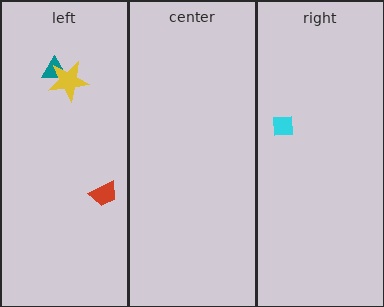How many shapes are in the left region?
3.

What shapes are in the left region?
The red trapezoid, the teal triangle, the yellow star.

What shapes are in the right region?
The cyan square.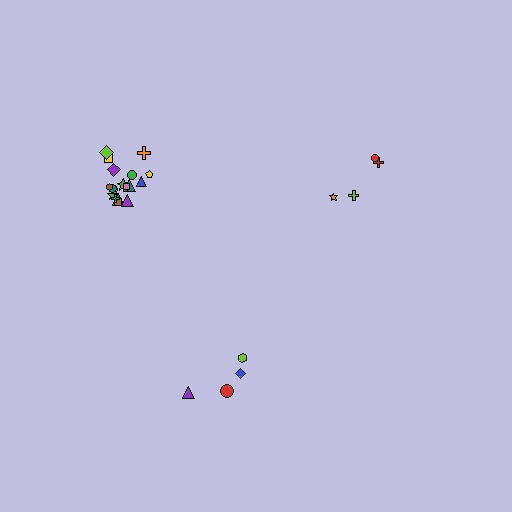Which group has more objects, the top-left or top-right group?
The top-left group.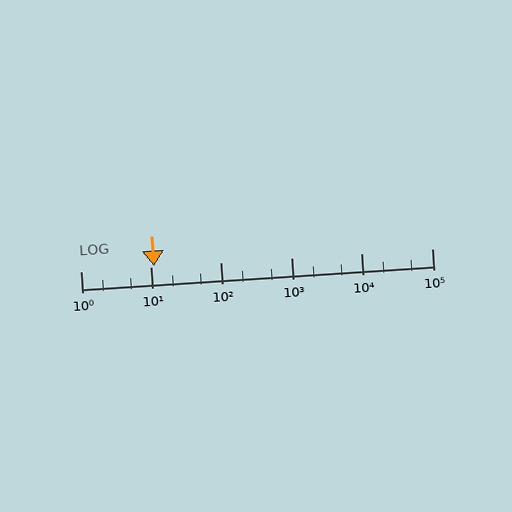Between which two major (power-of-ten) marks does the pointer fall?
The pointer is between 10 and 100.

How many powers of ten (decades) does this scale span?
The scale spans 5 decades, from 1 to 100000.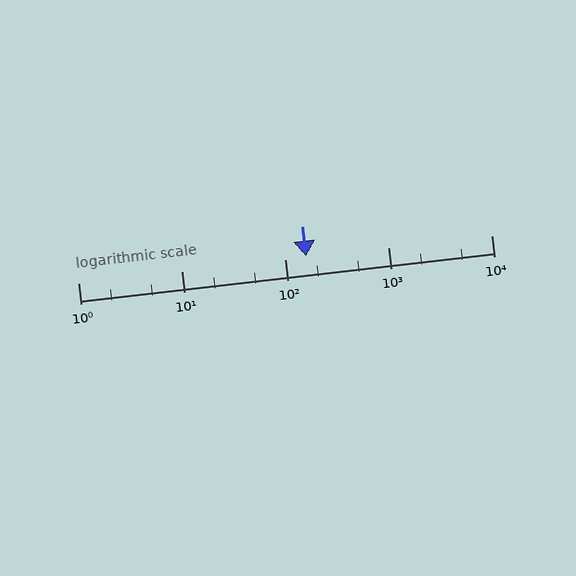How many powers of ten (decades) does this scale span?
The scale spans 4 decades, from 1 to 10000.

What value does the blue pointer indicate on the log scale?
The pointer indicates approximately 160.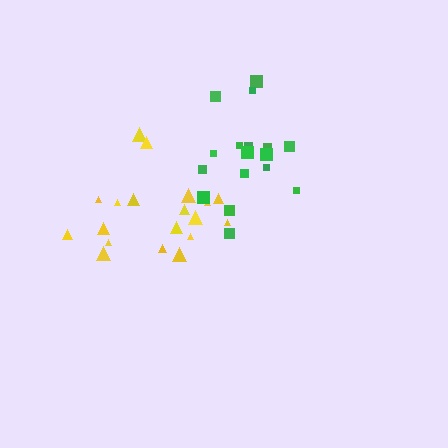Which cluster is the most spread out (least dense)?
Green.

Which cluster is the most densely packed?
Yellow.